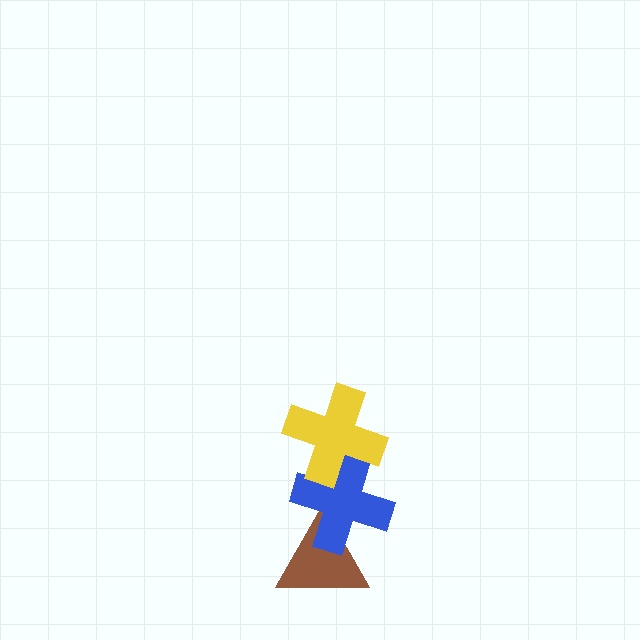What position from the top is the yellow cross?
The yellow cross is 1st from the top.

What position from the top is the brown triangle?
The brown triangle is 3rd from the top.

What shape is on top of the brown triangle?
The blue cross is on top of the brown triangle.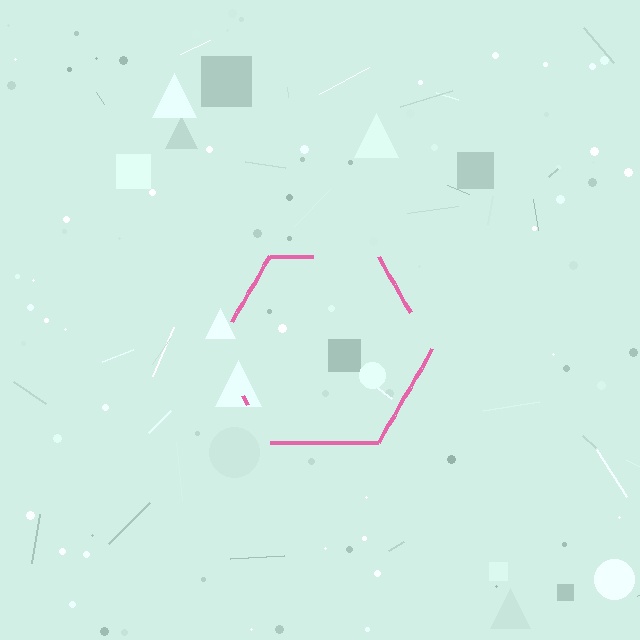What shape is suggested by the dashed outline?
The dashed outline suggests a hexagon.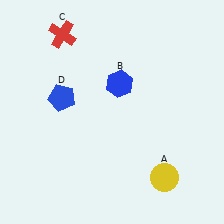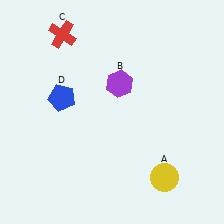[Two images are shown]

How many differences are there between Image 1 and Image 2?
There is 1 difference between the two images.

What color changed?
The hexagon (B) changed from blue in Image 1 to purple in Image 2.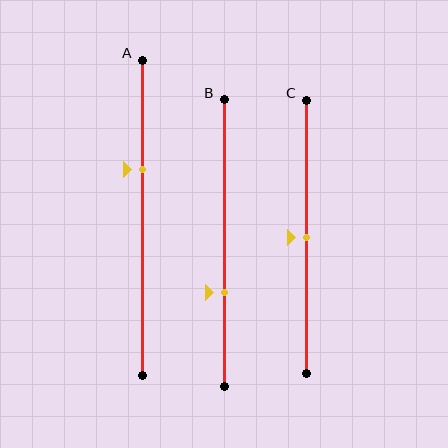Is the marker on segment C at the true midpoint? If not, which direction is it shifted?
Yes, the marker on segment C is at the true midpoint.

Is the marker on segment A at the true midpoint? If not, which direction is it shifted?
No, the marker on segment A is shifted upward by about 15% of the segment length.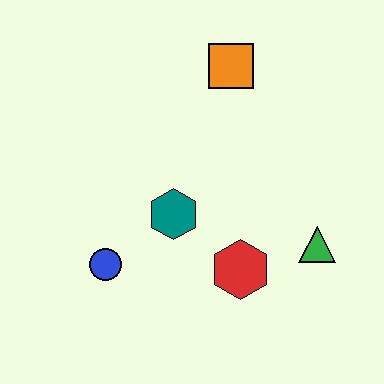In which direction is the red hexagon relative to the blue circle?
The red hexagon is to the right of the blue circle.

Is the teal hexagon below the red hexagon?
No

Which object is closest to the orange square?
The teal hexagon is closest to the orange square.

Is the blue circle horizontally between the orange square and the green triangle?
No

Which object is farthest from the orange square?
The blue circle is farthest from the orange square.